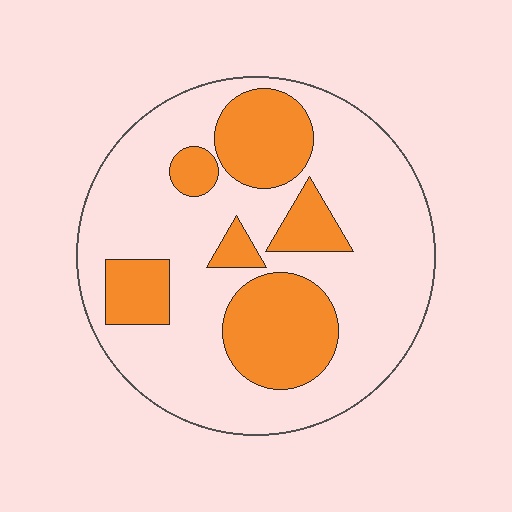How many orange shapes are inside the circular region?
6.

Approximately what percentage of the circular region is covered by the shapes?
Approximately 30%.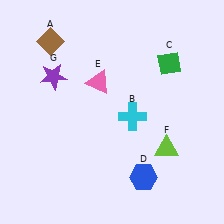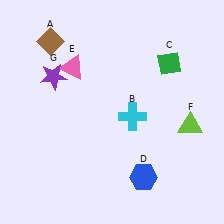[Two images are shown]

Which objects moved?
The objects that moved are: the pink triangle (E), the lime triangle (F).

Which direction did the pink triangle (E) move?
The pink triangle (E) moved left.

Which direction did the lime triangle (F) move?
The lime triangle (F) moved right.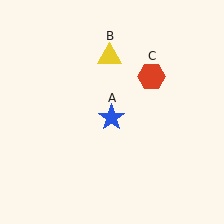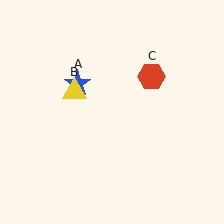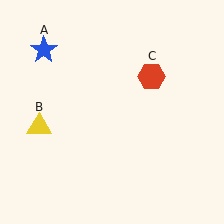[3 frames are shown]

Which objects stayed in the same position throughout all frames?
Red hexagon (object C) remained stationary.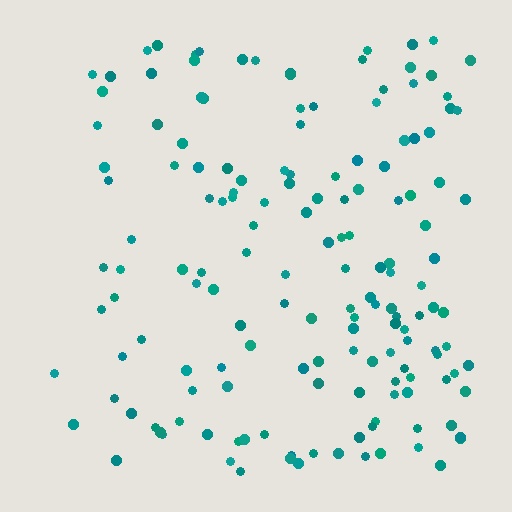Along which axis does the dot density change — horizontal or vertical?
Horizontal.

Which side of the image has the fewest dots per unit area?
The left.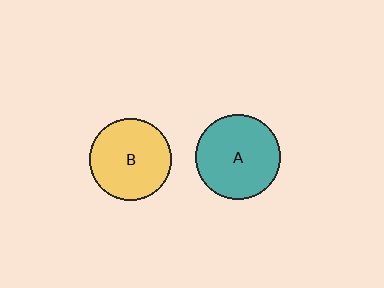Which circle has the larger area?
Circle A (teal).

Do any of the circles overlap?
No, none of the circles overlap.